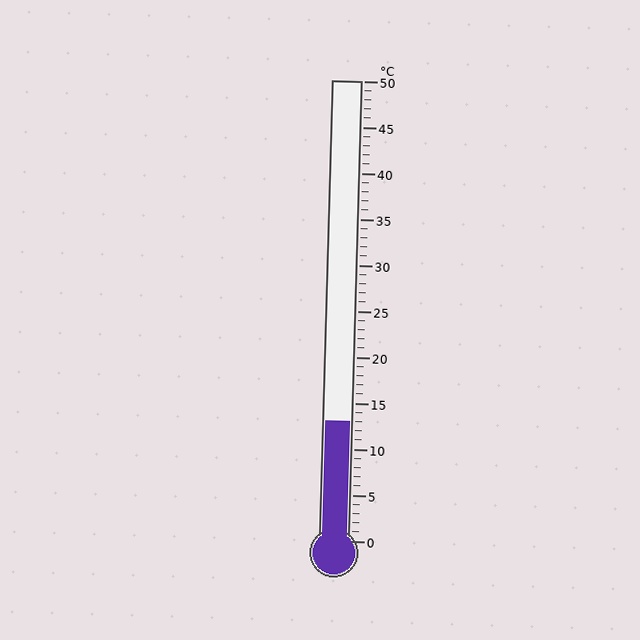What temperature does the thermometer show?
The thermometer shows approximately 13°C.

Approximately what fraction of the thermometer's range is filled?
The thermometer is filled to approximately 25% of its range.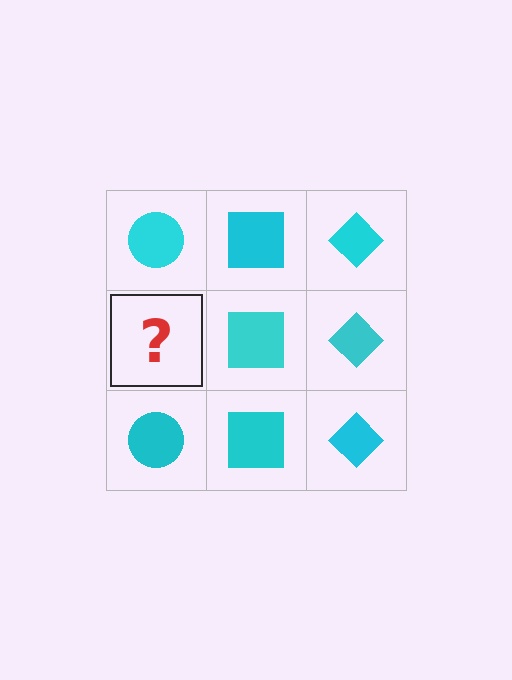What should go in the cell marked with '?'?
The missing cell should contain a cyan circle.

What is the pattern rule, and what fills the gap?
The rule is that each column has a consistent shape. The gap should be filled with a cyan circle.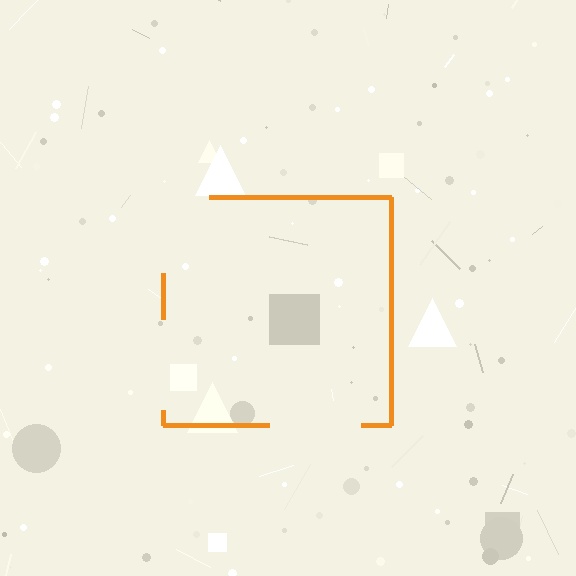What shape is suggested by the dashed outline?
The dashed outline suggests a square.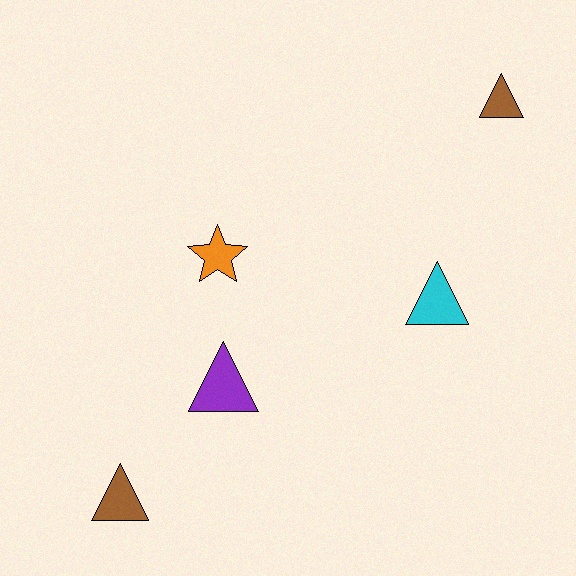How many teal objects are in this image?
There are no teal objects.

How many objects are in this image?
There are 5 objects.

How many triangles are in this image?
There are 4 triangles.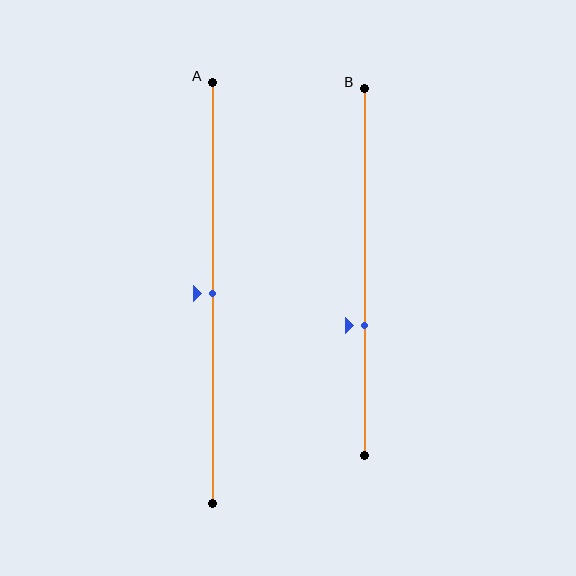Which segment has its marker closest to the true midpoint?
Segment A has its marker closest to the true midpoint.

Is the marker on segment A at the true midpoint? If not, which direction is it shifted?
Yes, the marker on segment A is at the true midpoint.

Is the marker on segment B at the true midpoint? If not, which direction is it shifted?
No, the marker on segment B is shifted downward by about 14% of the segment length.